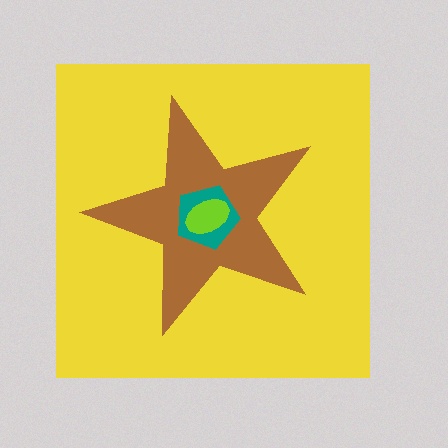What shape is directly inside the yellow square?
The brown star.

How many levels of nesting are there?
4.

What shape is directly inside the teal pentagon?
The lime ellipse.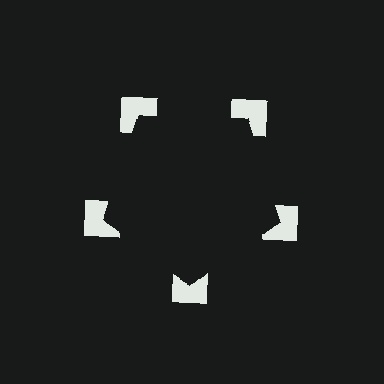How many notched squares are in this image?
There are 5 — one at each vertex of the illusory pentagon.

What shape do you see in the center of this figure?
An illusory pentagon — its edges are inferred from the aligned wedge cuts in the notched squares, not physically drawn.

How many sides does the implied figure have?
5 sides.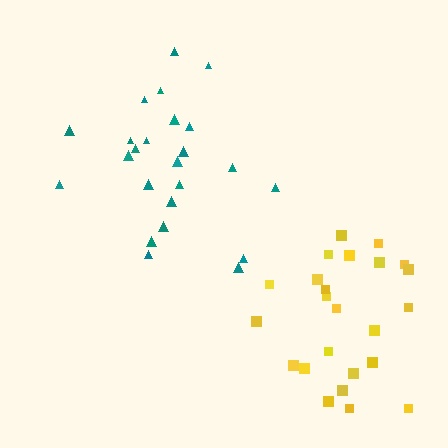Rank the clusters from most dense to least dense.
teal, yellow.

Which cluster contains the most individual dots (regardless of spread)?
Yellow (24).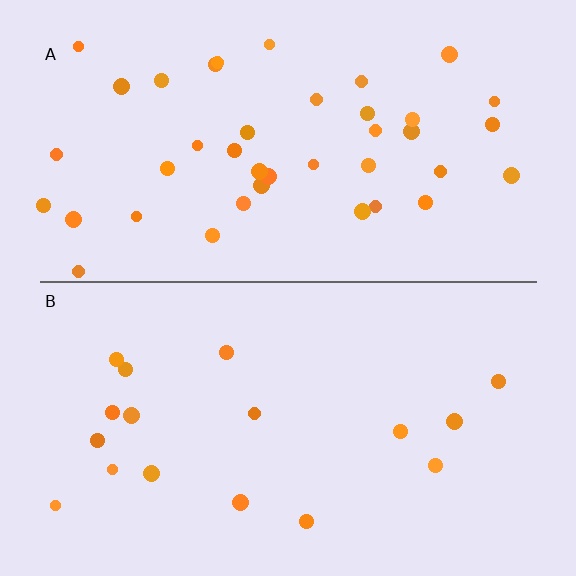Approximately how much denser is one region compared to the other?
Approximately 2.4× — region A over region B.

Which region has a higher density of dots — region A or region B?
A (the top).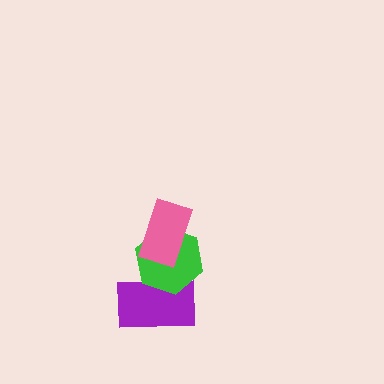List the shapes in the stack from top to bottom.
From top to bottom: the pink rectangle, the green hexagon, the purple rectangle.